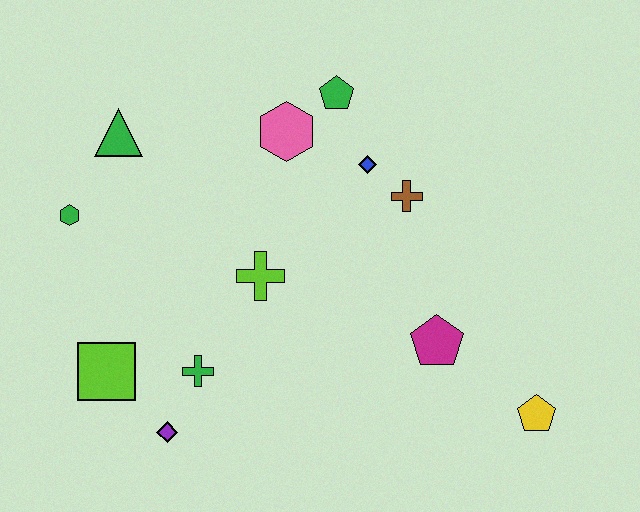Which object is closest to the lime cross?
The green cross is closest to the lime cross.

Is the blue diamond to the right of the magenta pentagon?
No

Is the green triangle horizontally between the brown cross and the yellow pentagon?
No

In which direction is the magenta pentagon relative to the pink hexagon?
The magenta pentagon is below the pink hexagon.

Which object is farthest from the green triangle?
The yellow pentagon is farthest from the green triangle.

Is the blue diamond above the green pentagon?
No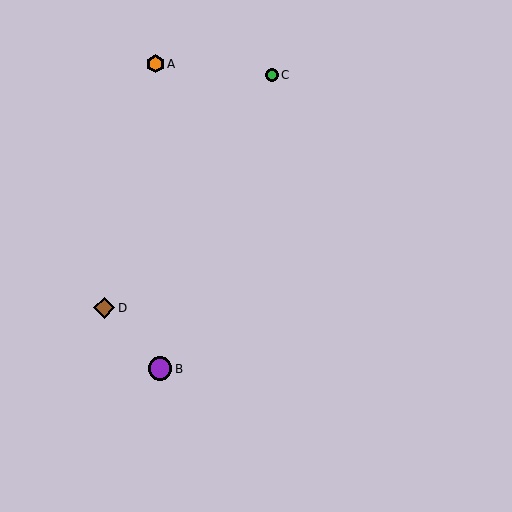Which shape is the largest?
The purple circle (labeled B) is the largest.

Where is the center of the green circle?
The center of the green circle is at (272, 75).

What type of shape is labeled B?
Shape B is a purple circle.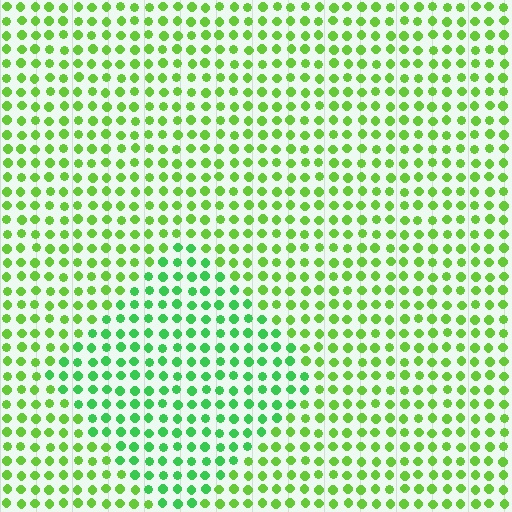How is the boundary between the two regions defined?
The boundary is defined purely by a slight shift in hue (about 28 degrees). Spacing, size, and orientation are identical on both sides.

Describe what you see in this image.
The image is filled with small lime elements in a uniform arrangement. A diamond-shaped region is visible where the elements are tinted to a slightly different hue, forming a subtle color boundary.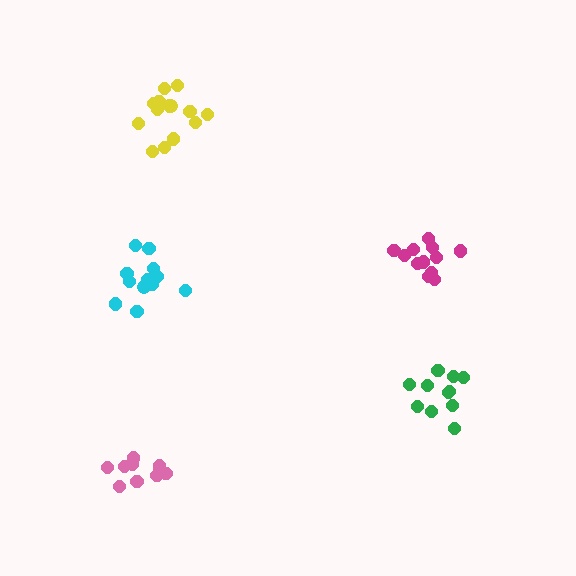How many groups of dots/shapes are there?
There are 5 groups.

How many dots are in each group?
Group 1: 12 dots, Group 2: 11 dots, Group 3: 11 dots, Group 4: 15 dots, Group 5: 12 dots (61 total).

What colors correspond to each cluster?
The clusters are colored: cyan, green, pink, yellow, magenta.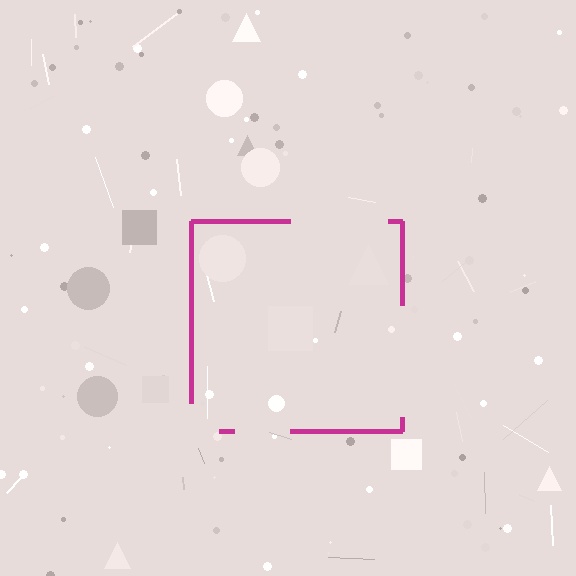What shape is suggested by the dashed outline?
The dashed outline suggests a square.